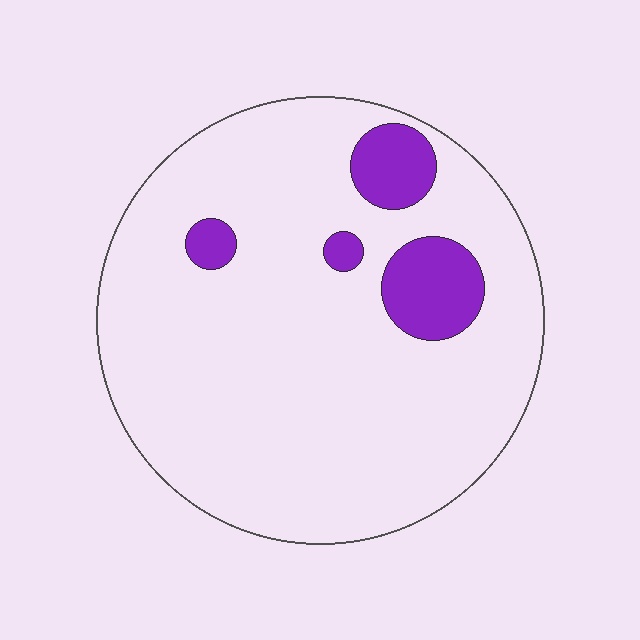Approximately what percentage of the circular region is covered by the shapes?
Approximately 10%.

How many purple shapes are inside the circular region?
4.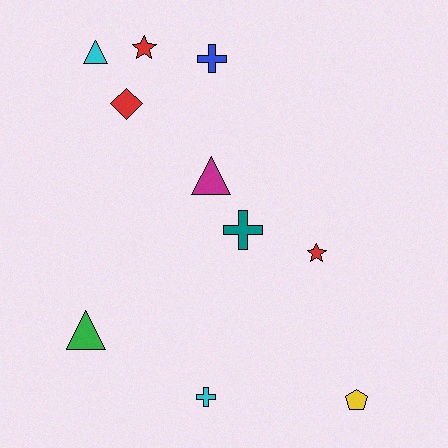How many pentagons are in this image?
There is 1 pentagon.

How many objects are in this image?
There are 10 objects.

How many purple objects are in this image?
There are no purple objects.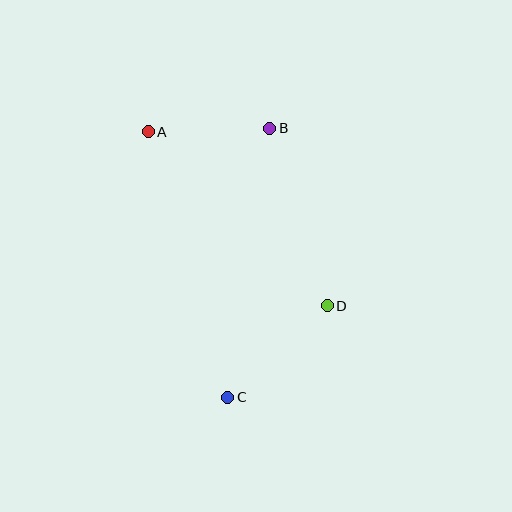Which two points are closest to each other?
Points A and B are closest to each other.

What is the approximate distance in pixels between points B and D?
The distance between B and D is approximately 187 pixels.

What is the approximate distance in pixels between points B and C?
The distance between B and C is approximately 272 pixels.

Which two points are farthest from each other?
Points A and C are farthest from each other.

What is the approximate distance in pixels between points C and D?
The distance between C and D is approximately 135 pixels.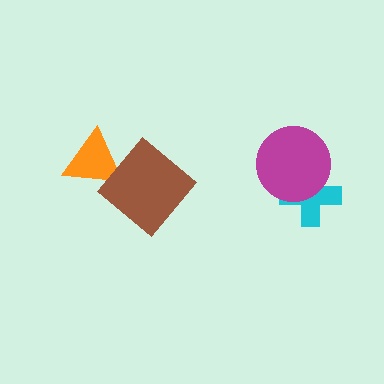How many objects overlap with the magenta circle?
1 object overlaps with the magenta circle.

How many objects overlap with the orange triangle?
1 object overlaps with the orange triangle.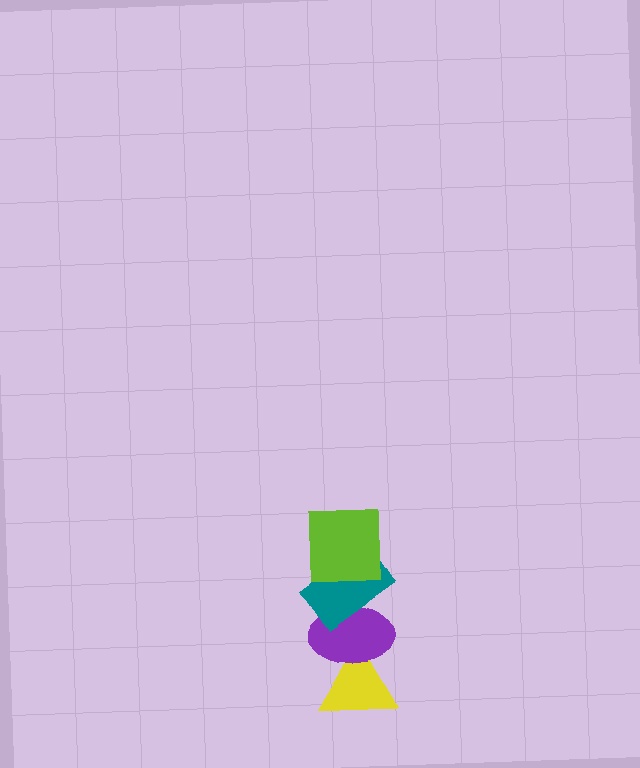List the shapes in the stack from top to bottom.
From top to bottom: the lime square, the teal rectangle, the purple ellipse, the yellow triangle.